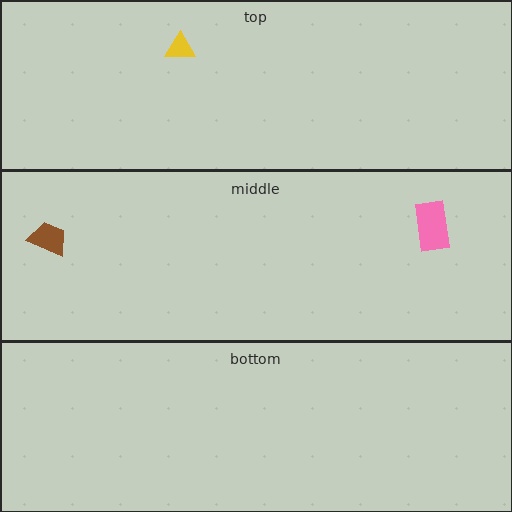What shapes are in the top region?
The yellow triangle.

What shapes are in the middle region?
The pink rectangle, the brown trapezoid.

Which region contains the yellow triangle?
The top region.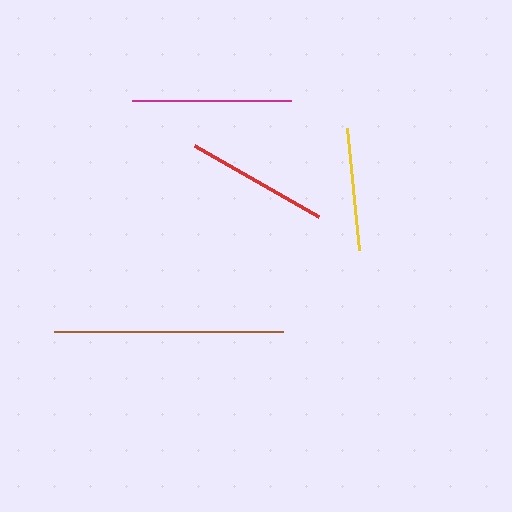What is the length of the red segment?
The red segment is approximately 142 pixels long.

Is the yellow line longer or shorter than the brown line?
The brown line is longer than the yellow line.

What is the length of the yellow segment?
The yellow segment is approximately 122 pixels long.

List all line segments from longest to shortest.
From longest to shortest: brown, magenta, red, yellow.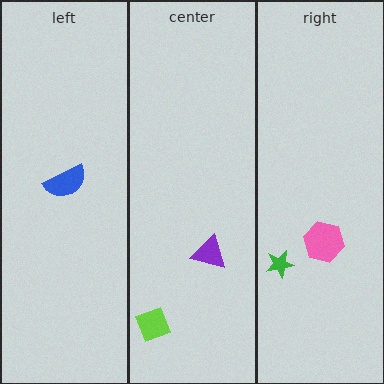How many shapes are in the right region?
2.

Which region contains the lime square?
The center region.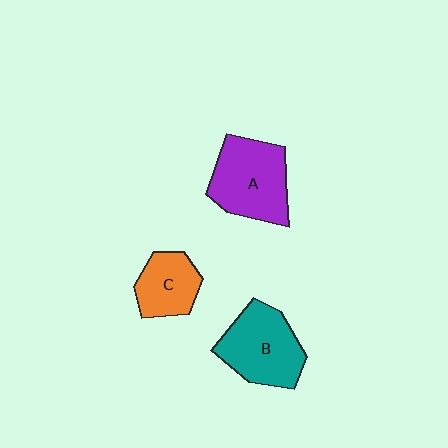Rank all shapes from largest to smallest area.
From largest to smallest: A (purple), B (teal), C (orange).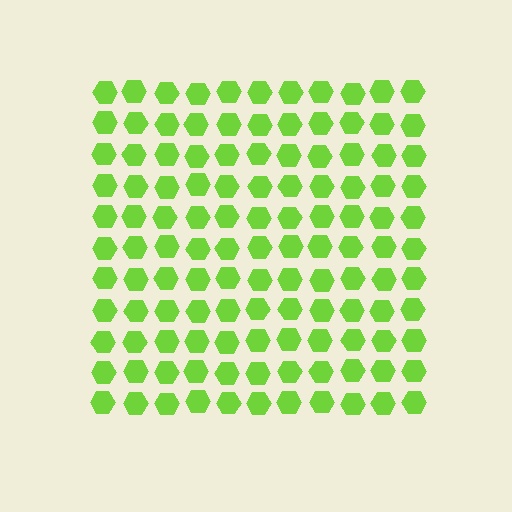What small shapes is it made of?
It is made of small hexagons.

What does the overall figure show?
The overall figure shows a square.